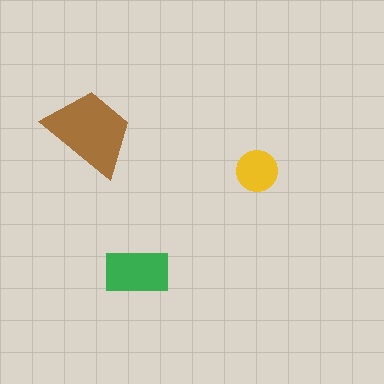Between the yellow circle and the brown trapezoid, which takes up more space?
The brown trapezoid.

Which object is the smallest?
The yellow circle.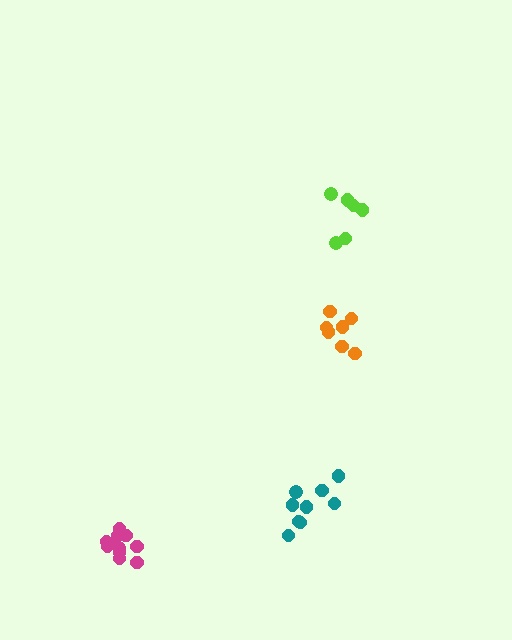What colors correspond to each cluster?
The clusters are colored: teal, magenta, lime, orange.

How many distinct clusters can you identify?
There are 4 distinct clusters.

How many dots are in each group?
Group 1: 9 dots, Group 2: 11 dots, Group 3: 6 dots, Group 4: 7 dots (33 total).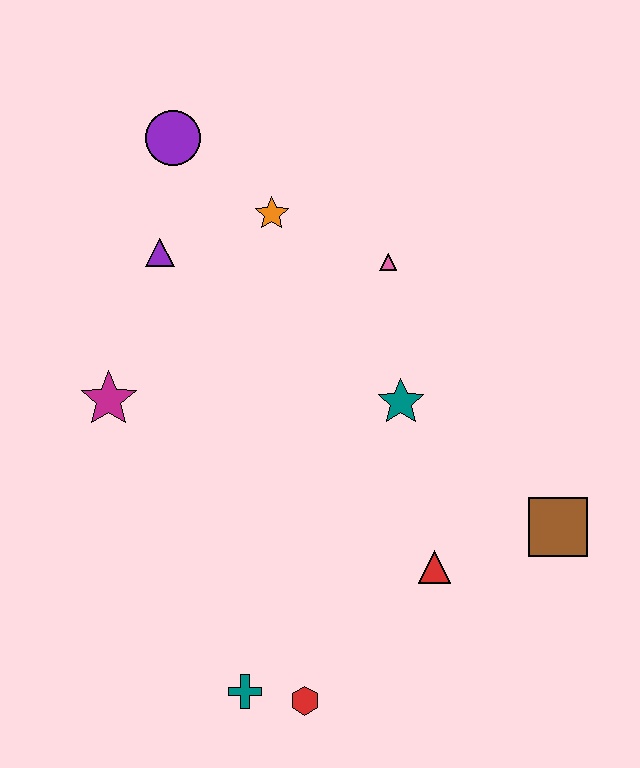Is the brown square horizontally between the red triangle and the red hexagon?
No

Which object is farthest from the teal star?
The purple circle is farthest from the teal star.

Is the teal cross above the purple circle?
No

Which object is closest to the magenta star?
The purple triangle is closest to the magenta star.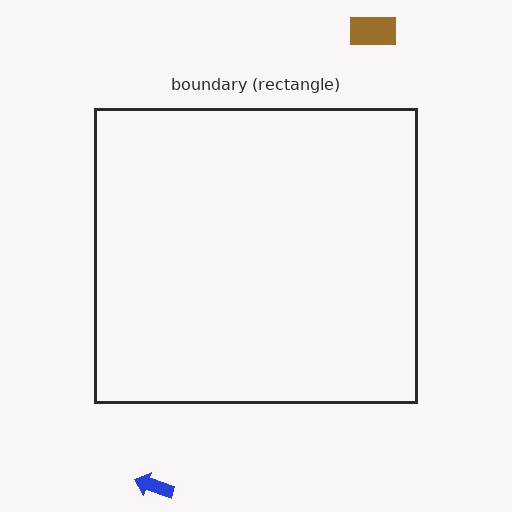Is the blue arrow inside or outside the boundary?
Outside.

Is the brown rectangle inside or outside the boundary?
Outside.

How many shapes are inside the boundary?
0 inside, 2 outside.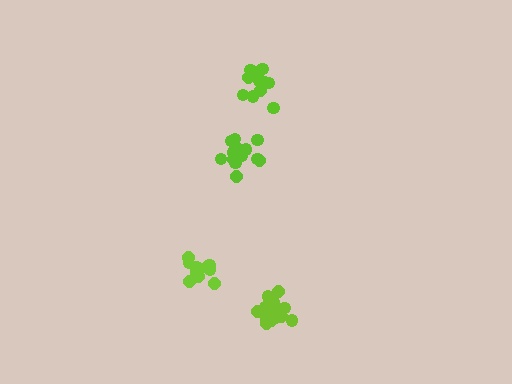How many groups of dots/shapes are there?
There are 4 groups.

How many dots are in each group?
Group 1: 16 dots, Group 2: 12 dots, Group 3: 12 dots, Group 4: 13 dots (53 total).